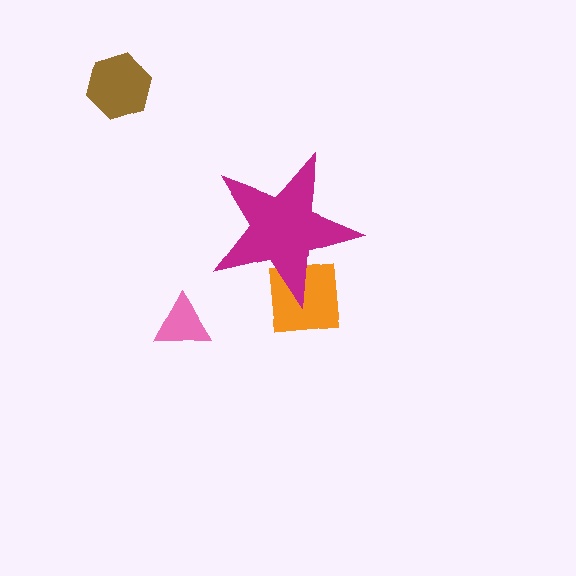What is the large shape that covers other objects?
A magenta star.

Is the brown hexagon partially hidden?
No, the brown hexagon is fully visible.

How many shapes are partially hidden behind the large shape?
1 shape is partially hidden.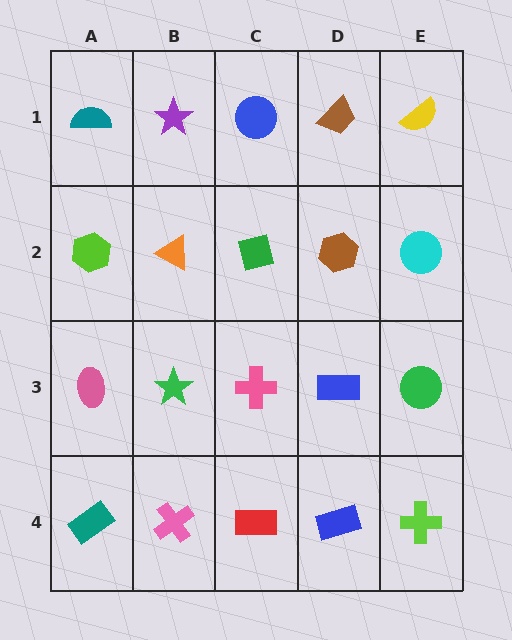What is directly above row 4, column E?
A green circle.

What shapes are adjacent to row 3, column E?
A cyan circle (row 2, column E), a lime cross (row 4, column E), a blue rectangle (row 3, column D).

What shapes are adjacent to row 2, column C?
A blue circle (row 1, column C), a pink cross (row 3, column C), an orange triangle (row 2, column B), a brown hexagon (row 2, column D).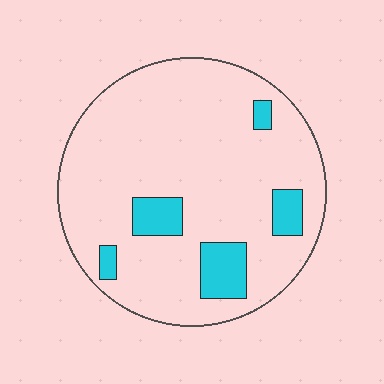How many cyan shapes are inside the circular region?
5.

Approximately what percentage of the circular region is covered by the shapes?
Approximately 15%.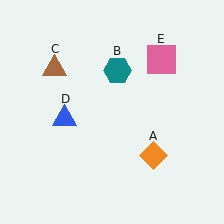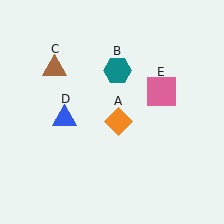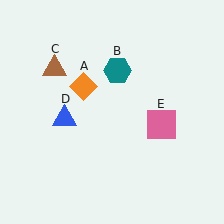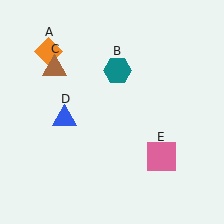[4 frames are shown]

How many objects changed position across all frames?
2 objects changed position: orange diamond (object A), pink square (object E).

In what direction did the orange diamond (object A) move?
The orange diamond (object A) moved up and to the left.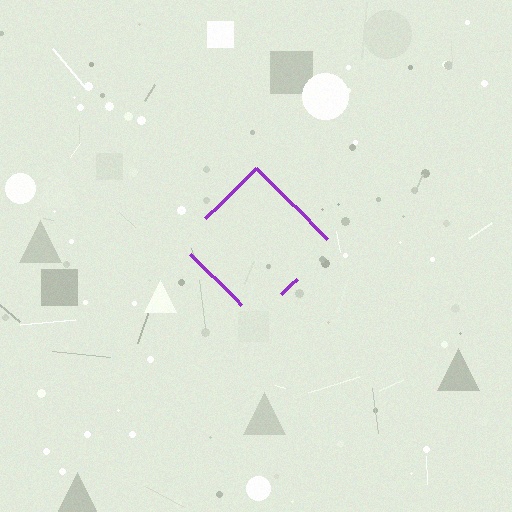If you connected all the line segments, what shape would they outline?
They would outline a diamond.